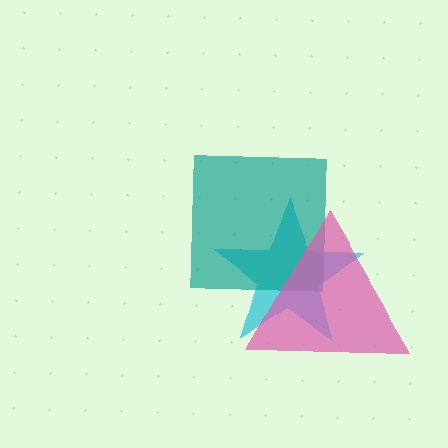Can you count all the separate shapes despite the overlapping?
Yes, there are 3 separate shapes.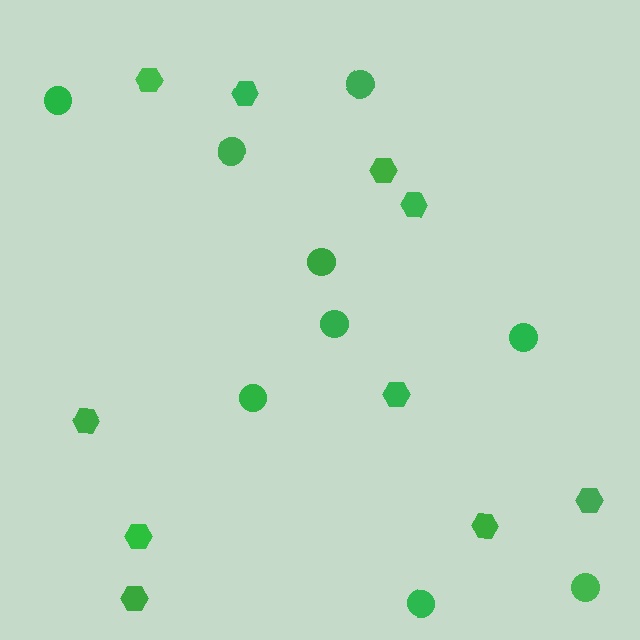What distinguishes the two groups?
There are 2 groups: one group of hexagons (10) and one group of circles (9).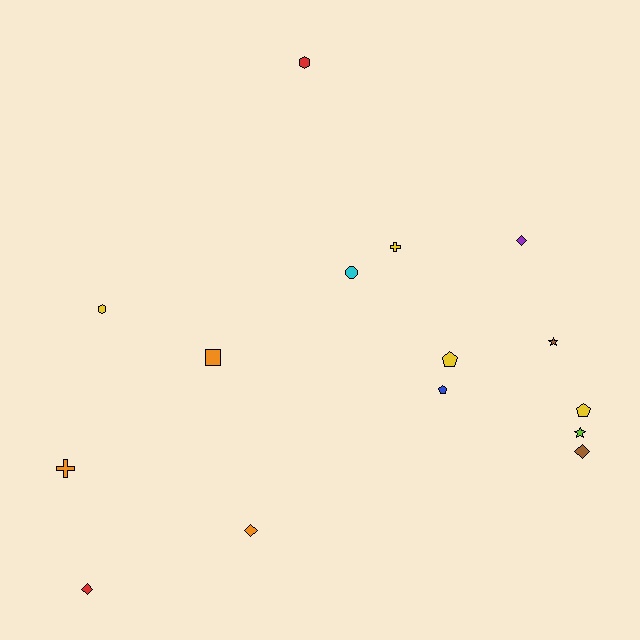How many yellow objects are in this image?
There are 4 yellow objects.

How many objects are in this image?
There are 15 objects.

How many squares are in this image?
There is 1 square.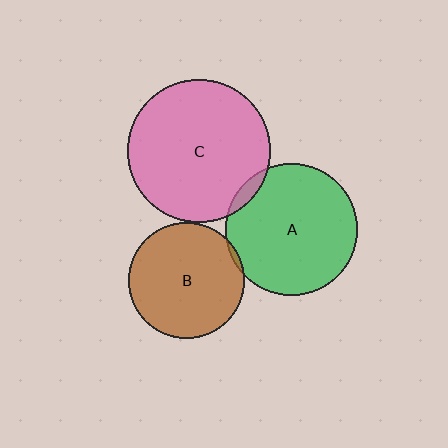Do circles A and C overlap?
Yes.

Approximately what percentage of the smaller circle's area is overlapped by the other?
Approximately 5%.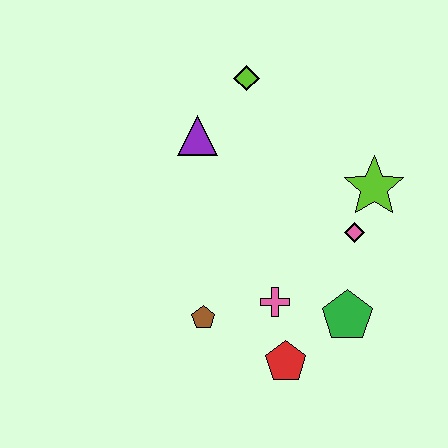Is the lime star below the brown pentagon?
No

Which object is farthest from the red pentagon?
The lime diamond is farthest from the red pentagon.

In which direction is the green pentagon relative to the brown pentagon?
The green pentagon is to the right of the brown pentagon.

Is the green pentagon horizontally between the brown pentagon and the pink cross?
No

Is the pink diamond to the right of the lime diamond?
Yes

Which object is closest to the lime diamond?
The purple triangle is closest to the lime diamond.